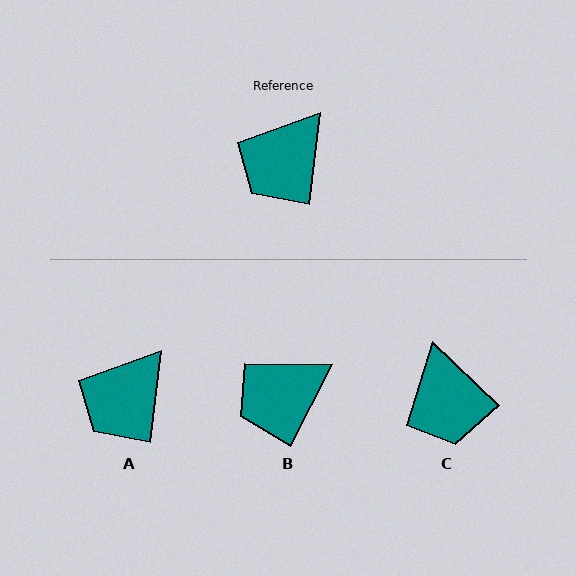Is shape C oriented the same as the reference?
No, it is off by about 53 degrees.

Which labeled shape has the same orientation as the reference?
A.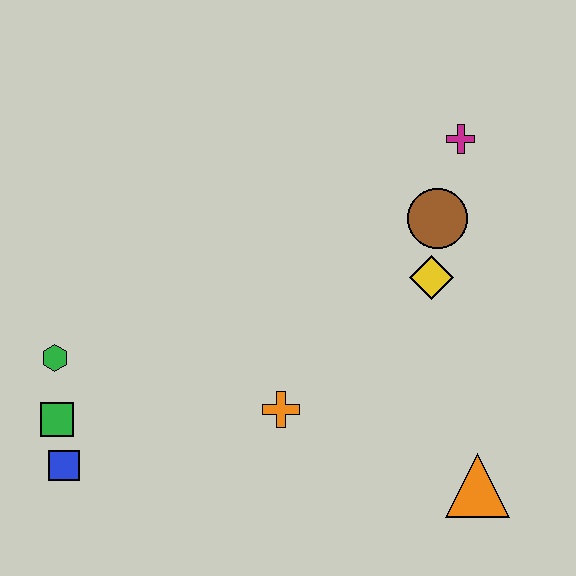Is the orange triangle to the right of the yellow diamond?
Yes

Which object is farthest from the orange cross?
The magenta cross is farthest from the orange cross.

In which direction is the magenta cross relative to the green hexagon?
The magenta cross is to the right of the green hexagon.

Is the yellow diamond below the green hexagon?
No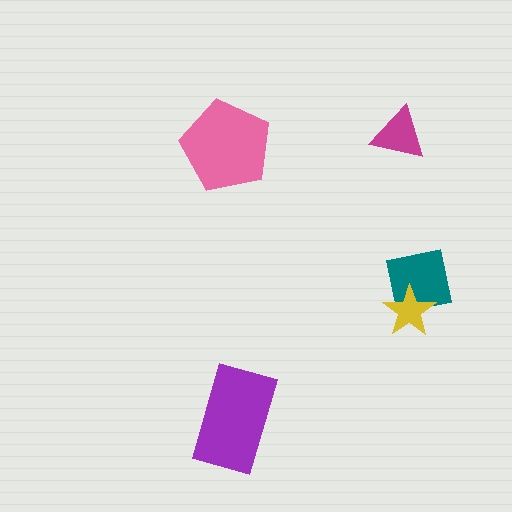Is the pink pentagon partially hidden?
No, no other shape covers it.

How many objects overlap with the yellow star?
1 object overlaps with the yellow star.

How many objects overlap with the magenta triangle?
0 objects overlap with the magenta triangle.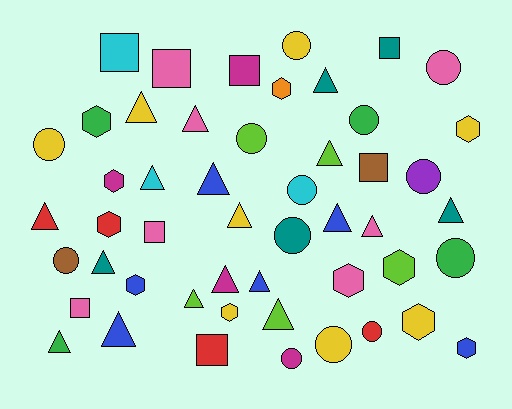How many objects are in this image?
There are 50 objects.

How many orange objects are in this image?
There is 1 orange object.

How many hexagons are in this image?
There are 11 hexagons.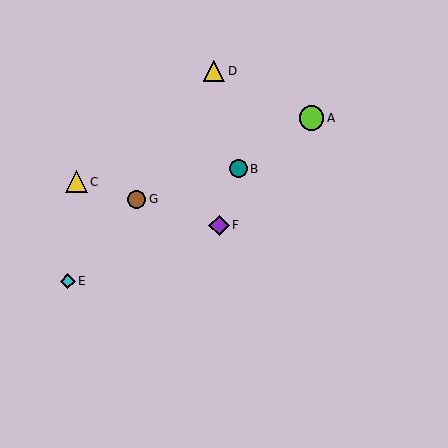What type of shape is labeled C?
Shape C is a yellow triangle.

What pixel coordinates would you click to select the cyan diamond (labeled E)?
Click at (68, 281) to select the cyan diamond E.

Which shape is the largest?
The lime circle (labeled A) is the largest.